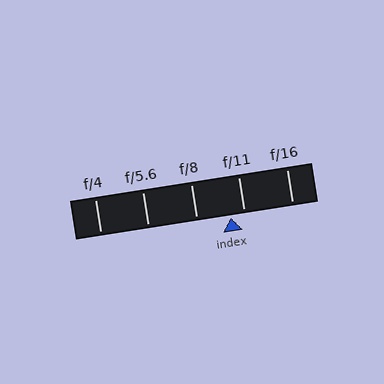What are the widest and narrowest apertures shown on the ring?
The widest aperture shown is f/4 and the narrowest is f/16.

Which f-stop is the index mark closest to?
The index mark is closest to f/11.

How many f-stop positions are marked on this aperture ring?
There are 5 f-stop positions marked.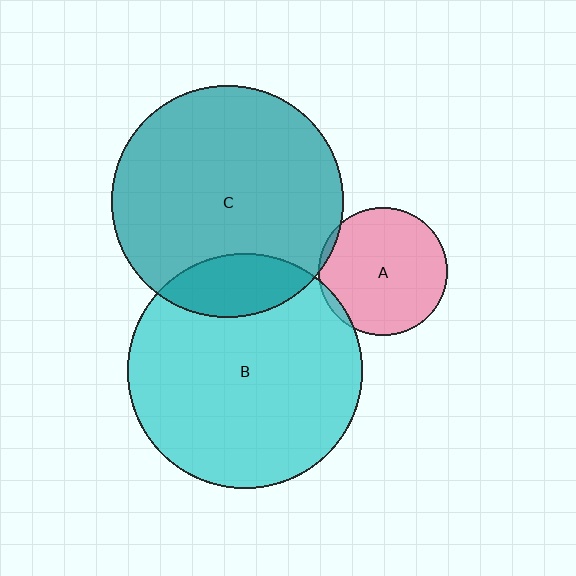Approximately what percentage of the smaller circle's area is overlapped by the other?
Approximately 5%.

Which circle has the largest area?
Circle B (cyan).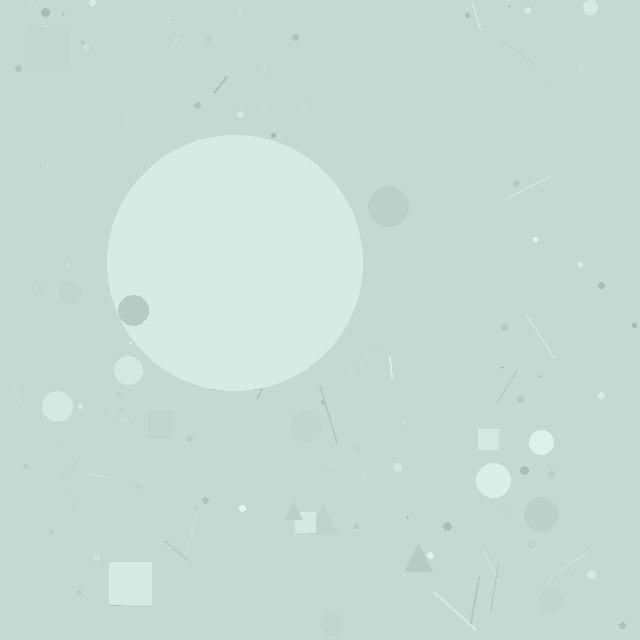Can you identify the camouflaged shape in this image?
The camouflaged shape is a circle.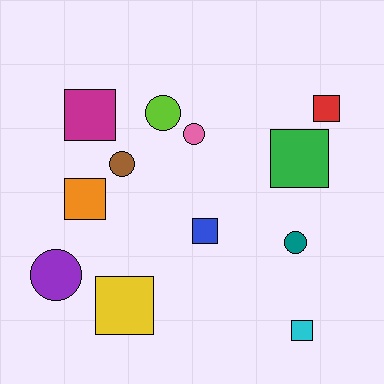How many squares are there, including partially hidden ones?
There are 7 squares.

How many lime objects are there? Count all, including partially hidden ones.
There is 1 lime object.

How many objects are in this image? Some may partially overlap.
There are 12 objects.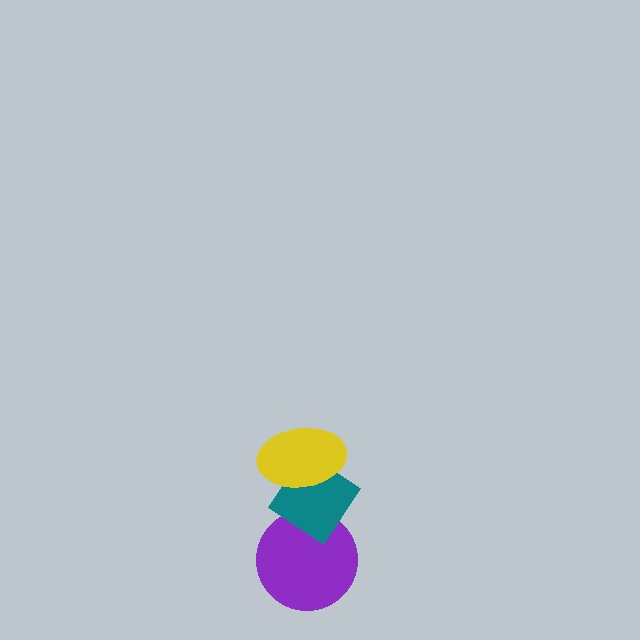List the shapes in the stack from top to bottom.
From top to bottom: the yellow ellipse, the teal diamond, the purple circle.